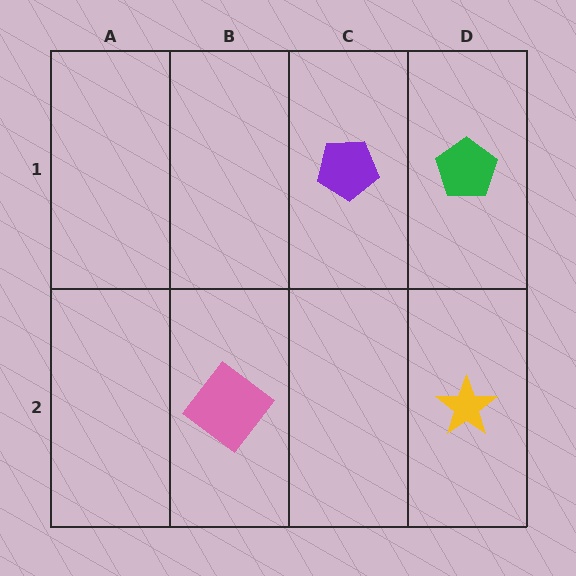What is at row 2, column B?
A pink diamond.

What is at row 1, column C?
A purple pentagon.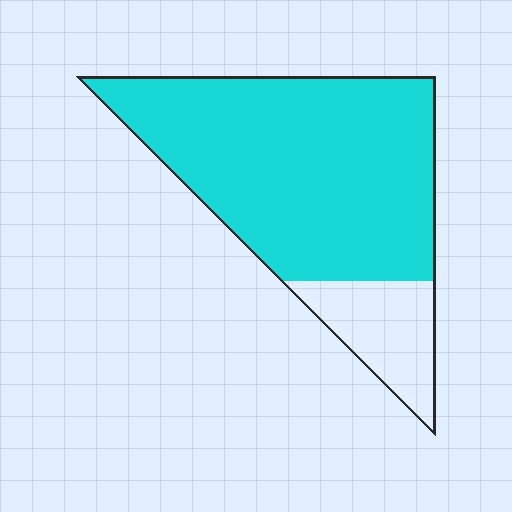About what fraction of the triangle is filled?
About four fifths (4/5).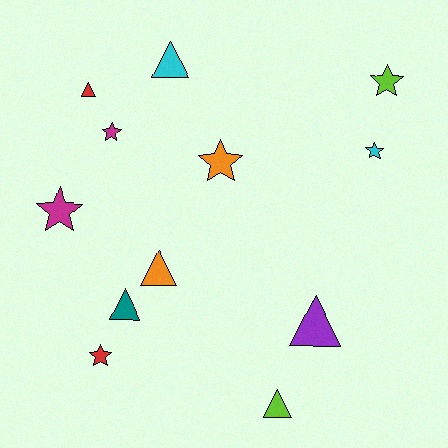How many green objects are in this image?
There are no green objects.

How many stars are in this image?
There are 6 stars.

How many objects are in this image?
There are 12 objects.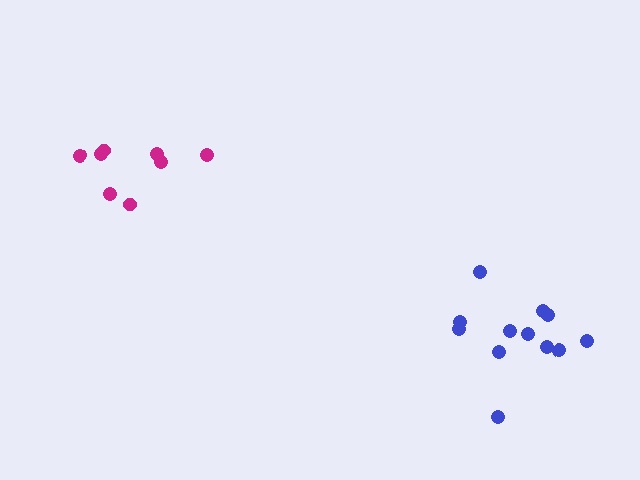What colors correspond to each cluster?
The clusters are colored: magenta, blue.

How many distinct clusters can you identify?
There are 2 distinct clusters.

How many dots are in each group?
Group 1: 8 dots, Group 2: 12 dots (20 total).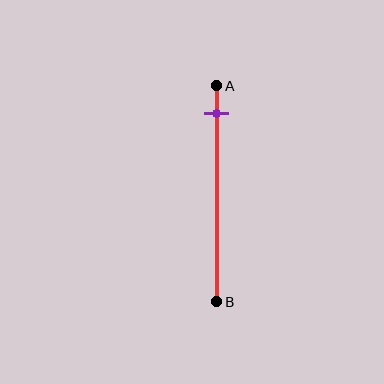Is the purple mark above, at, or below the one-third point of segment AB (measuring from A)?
The purple mark is above the one-third point of segment AB.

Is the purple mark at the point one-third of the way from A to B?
No, the mark is at about 15% from A, not at the 33% one-third point.